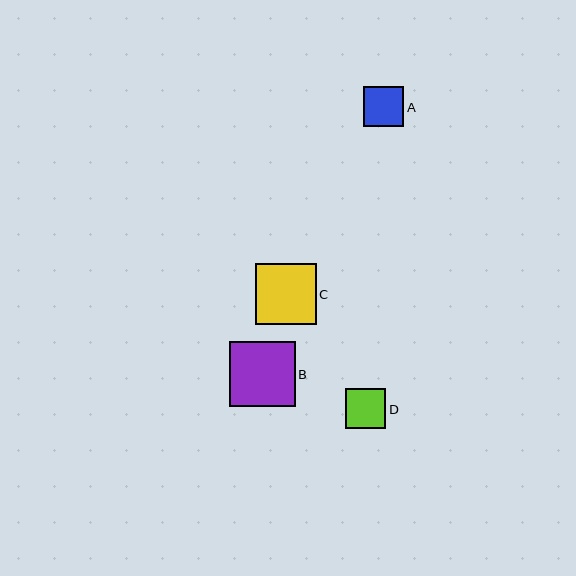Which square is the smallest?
Square A is the smallest with a size of approximately 40 pixels.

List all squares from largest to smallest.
From largest to smallest: B, C, D, A.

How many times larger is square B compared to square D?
Square B is approximately 1.6 times the size of square D.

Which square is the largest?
Square B is the largest with a size of approximately 65 pixels.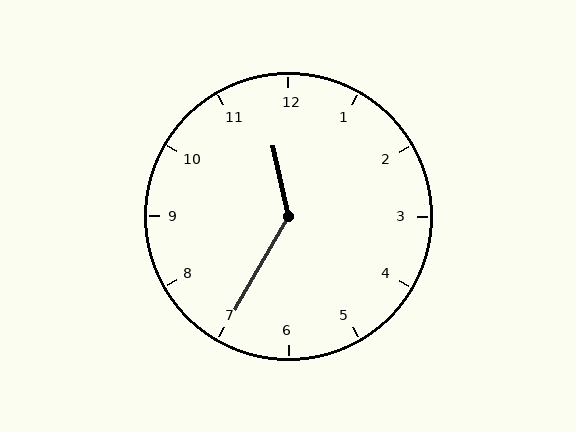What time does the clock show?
11:35.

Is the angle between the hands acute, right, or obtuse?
It is obtuse.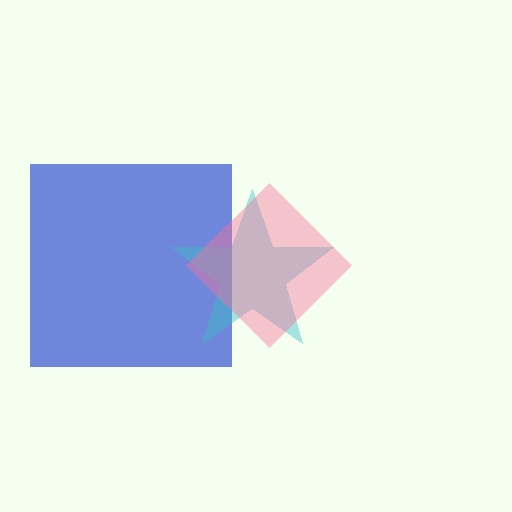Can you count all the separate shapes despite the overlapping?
Yes, there are 3 separate shapes.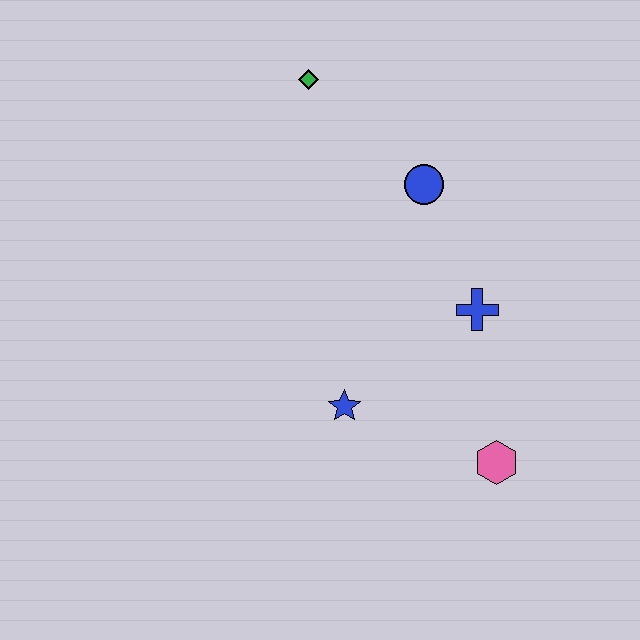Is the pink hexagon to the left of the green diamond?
No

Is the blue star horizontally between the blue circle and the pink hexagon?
No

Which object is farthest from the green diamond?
The pink hexagon is farthest from the green diamond.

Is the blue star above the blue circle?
No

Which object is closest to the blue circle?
The blue cross is closest to the blue circle.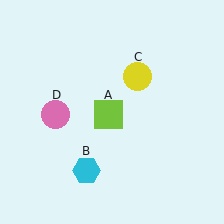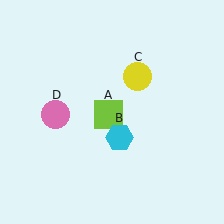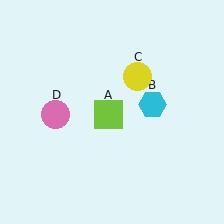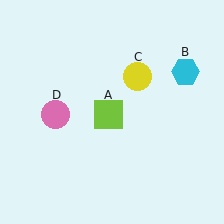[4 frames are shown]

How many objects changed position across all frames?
1 object changed position: cyan hexagon (object B).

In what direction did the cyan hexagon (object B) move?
The cyan hexagon (object B) moved up and to the right.